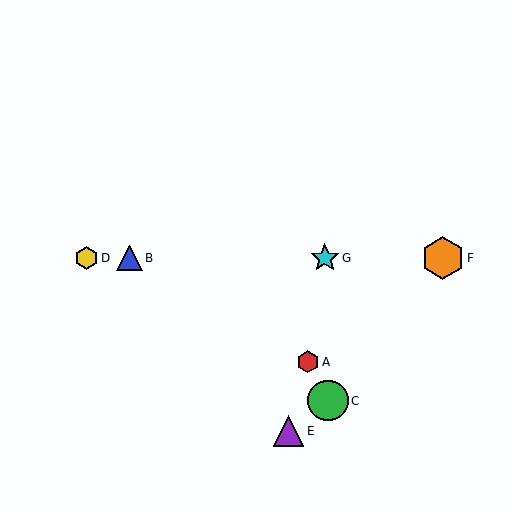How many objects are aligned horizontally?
4 objects (B, D, F, G) are aligned horizontally.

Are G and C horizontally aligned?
No, G is at y≈258 and C is at y≈401.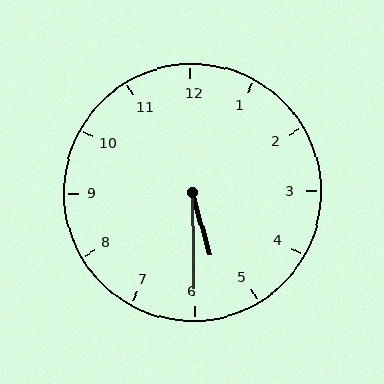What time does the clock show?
5:30.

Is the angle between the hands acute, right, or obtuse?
It is acute.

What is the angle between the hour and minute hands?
Approximately 15 degrees.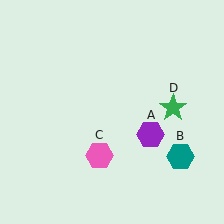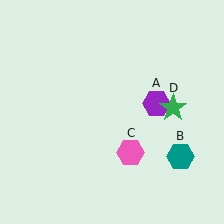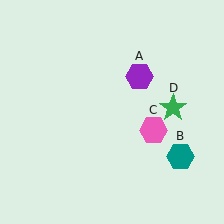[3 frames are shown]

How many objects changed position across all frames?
2 objects changed position: purple hexagon (object A), pink hexagon (object C).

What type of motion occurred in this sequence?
The purple hexagon (object A), pink hexagon (object C) rotated counterclockwise around the center of the scene.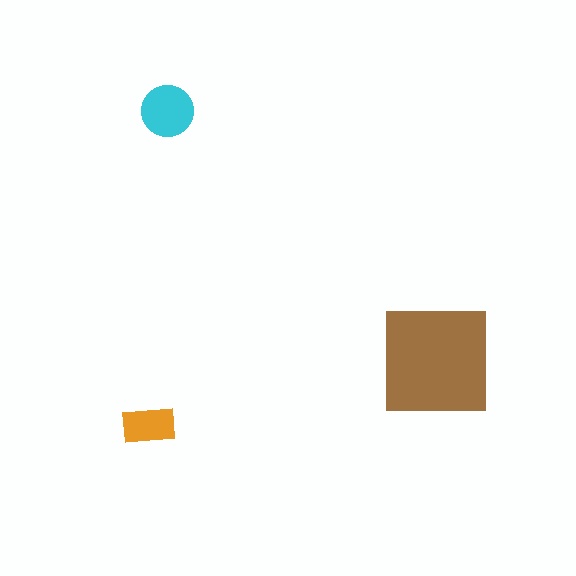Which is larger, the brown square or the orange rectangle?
The brown square.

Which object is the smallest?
The orange rectangle.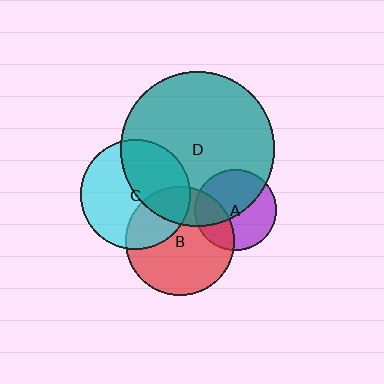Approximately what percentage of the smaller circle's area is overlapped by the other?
Approximately 25%.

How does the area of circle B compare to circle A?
Approximately 1.8 times.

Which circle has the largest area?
Circle D (teal).